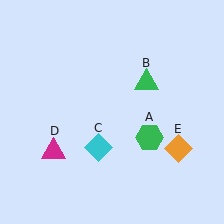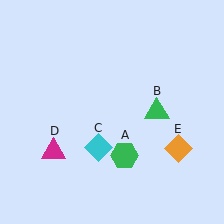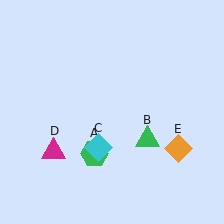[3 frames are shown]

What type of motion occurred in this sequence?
The green hexagon (object A), green triangle (object B) rotated clockwise around the center of the scene.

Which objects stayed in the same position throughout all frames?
Cyan diamond (object C) and magenta triangle (object D) and orange diamond (object E) remained stationary.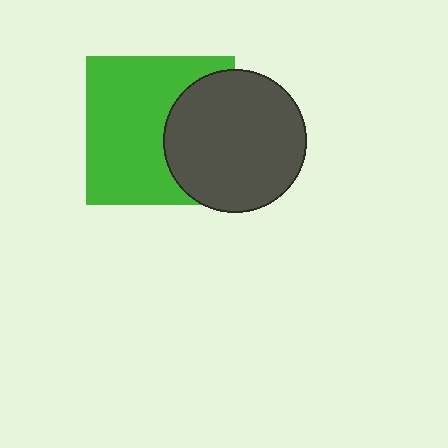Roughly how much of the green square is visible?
About half of it is visible (roughly 64%).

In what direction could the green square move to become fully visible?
The green square could move left. That would shift it out from behind the dark gray circle entirely.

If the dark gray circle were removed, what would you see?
You would see the complete green square.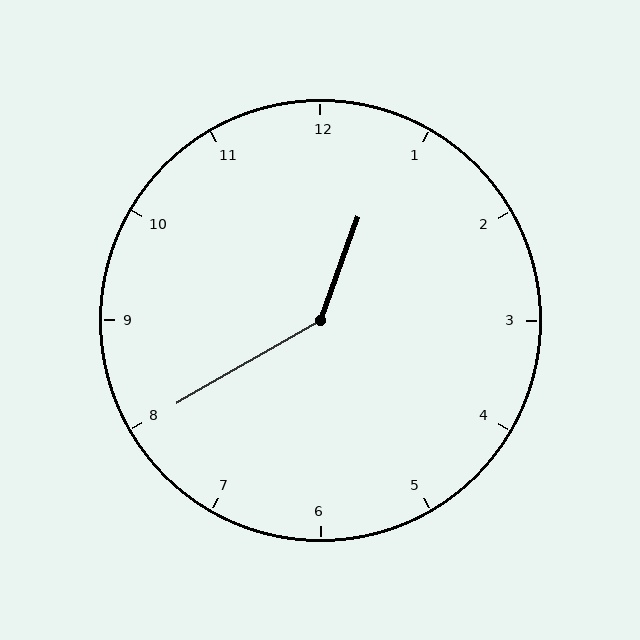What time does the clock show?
12:40.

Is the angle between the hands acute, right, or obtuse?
It is obtuse.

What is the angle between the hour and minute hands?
Approximately 140 degrees.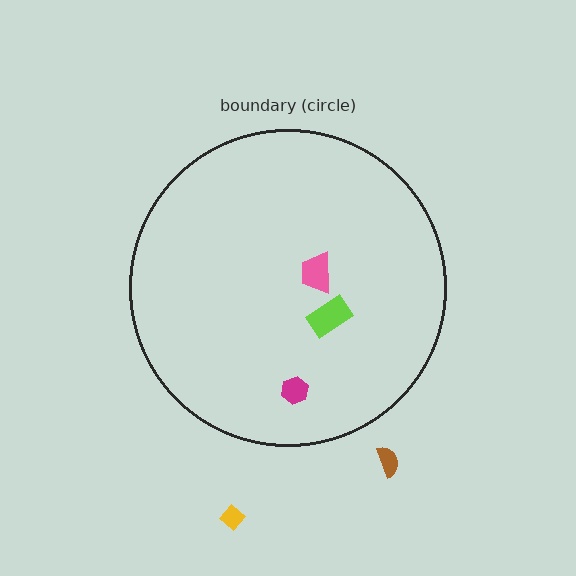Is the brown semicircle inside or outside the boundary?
Outside.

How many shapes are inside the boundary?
3 inside, 2 outside.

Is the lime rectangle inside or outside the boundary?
Inside.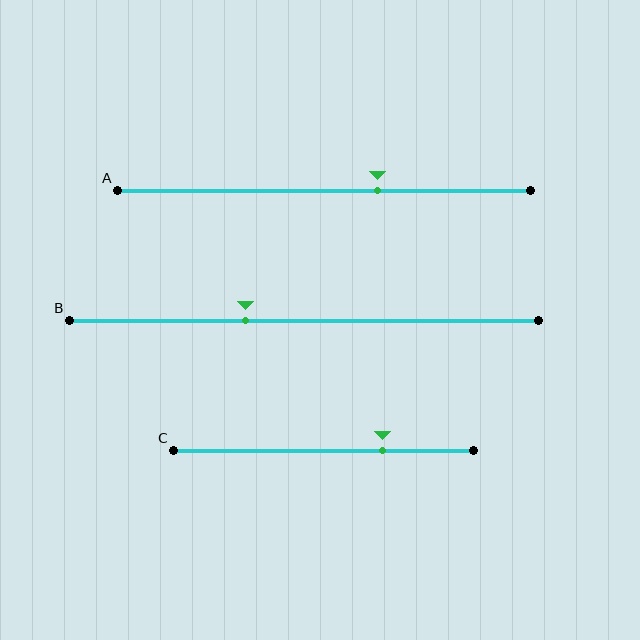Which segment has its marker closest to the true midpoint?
Segment B has its marker closest to the true midpoint.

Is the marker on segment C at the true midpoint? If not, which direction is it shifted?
No, the marker on segment C is shifted to the right by about 20% of the segment length.